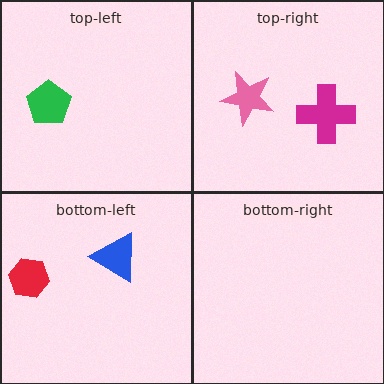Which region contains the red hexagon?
The bottom-left region.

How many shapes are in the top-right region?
2.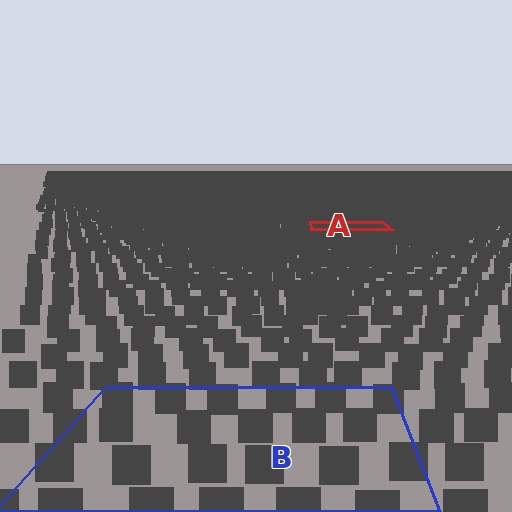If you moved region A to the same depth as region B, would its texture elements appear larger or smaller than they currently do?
They would appear larger. At a closer depth, the same texture elements are projected at a bigger on-screen size.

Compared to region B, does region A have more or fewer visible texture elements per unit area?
Region A has more texture elements per unit area — they are packed more densely because it is farther away.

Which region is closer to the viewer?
Region B is closer. The texture elements there are larger and more spread out.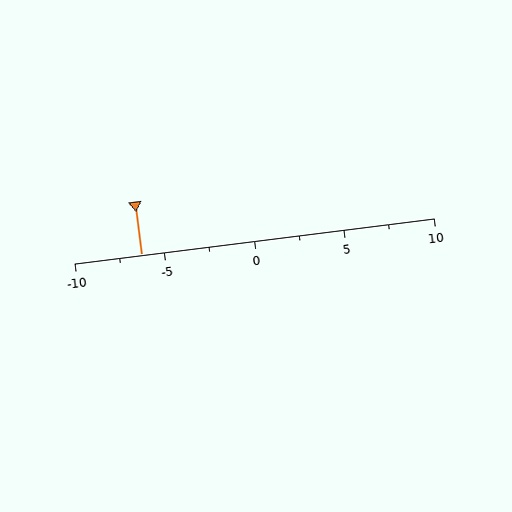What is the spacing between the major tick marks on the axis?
The major ticks are spaced 5 apart.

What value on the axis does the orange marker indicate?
The marker indicates approximately -6.2.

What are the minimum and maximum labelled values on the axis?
The axis runs from -10 to 10.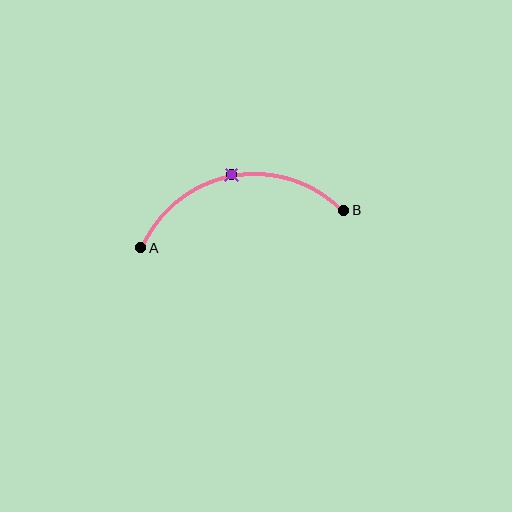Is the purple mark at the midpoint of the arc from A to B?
Yes. The purple mark lies on the arc at equal arc-length from both A and B — it is the arc midpoint.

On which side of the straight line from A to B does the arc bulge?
The arc bulges above the straight line connecting A and B.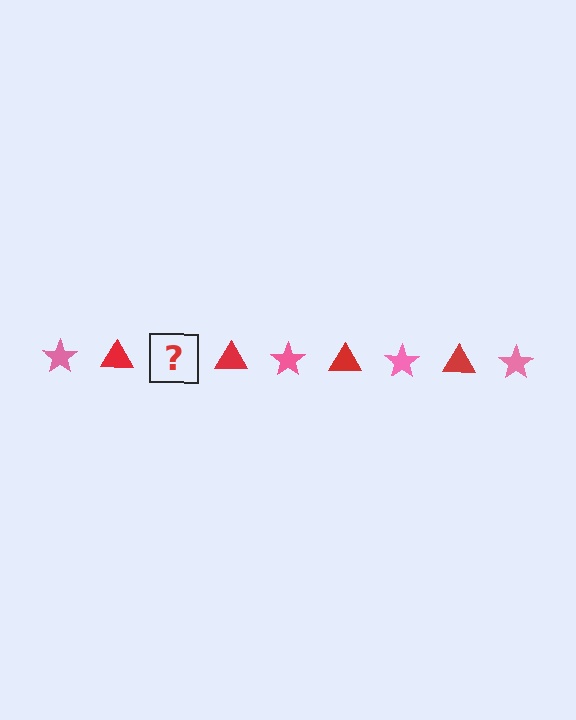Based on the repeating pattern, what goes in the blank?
The blank should be a pink star.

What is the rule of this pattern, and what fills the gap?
The rule is that the pattern alternates between pink star and red triangle. The gap should be filled with a pink star.